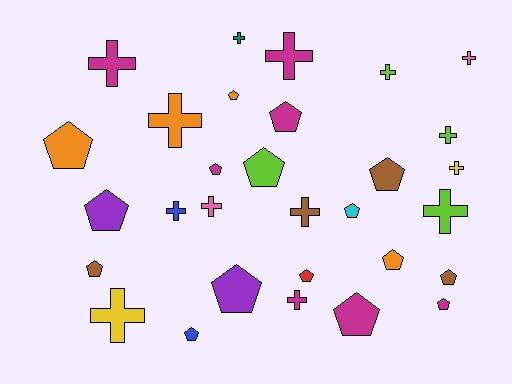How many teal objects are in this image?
There is 1 teal object.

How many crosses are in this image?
There are 14 crosses.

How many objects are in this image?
There are 30 objects.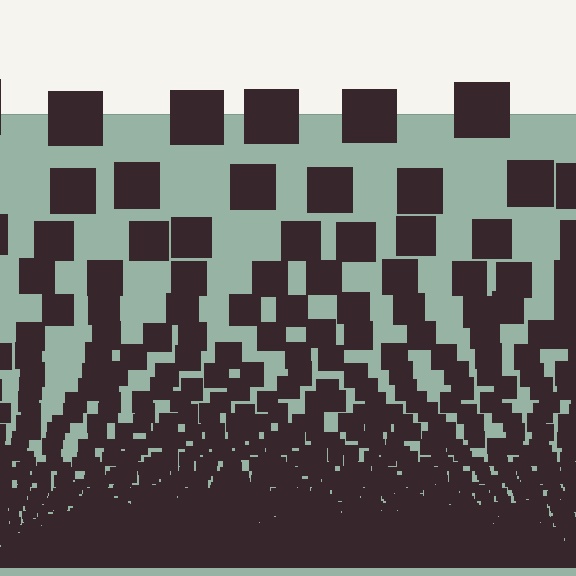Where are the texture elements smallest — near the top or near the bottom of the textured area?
Near the bottom.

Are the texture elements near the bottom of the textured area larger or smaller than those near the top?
Smaller. The gradient is inverted — elements near the bottom are smaller and denser.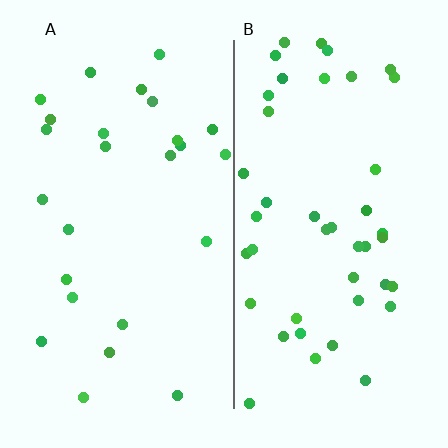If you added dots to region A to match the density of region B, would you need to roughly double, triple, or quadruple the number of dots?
Approximately double.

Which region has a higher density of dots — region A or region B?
B (the right).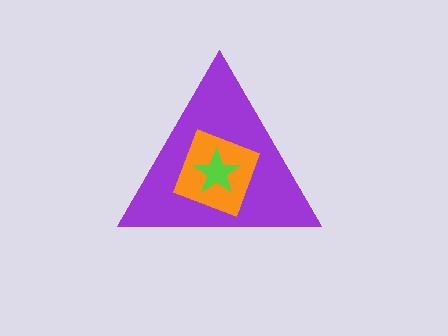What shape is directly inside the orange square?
The lime star.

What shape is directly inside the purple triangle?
The orange square.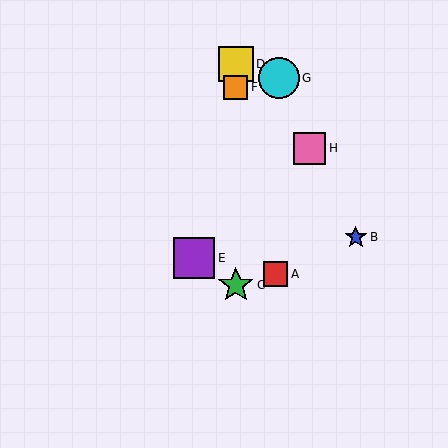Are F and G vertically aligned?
No, F is at x≈236 and G is at x≈279.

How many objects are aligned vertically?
3 objects (C, D, F) are aligned vertically.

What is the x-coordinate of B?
Object B is at x≈356.